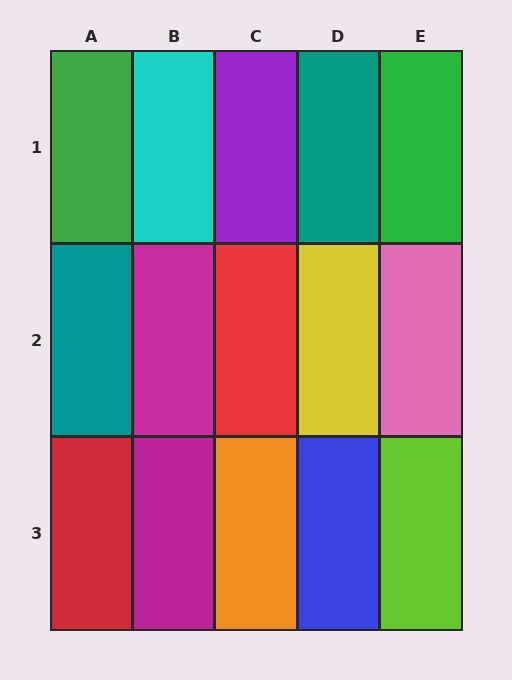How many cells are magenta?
2 cells are magenta.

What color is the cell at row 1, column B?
Cyan.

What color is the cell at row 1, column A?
Green.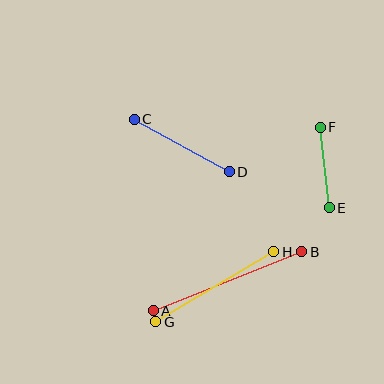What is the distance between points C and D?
The distance is approximately 109 pixels.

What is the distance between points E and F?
The distance is approximately 81 pixels.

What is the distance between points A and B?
The distance is approximately 160 pixels.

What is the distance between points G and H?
The distance is approximately 137 pixels.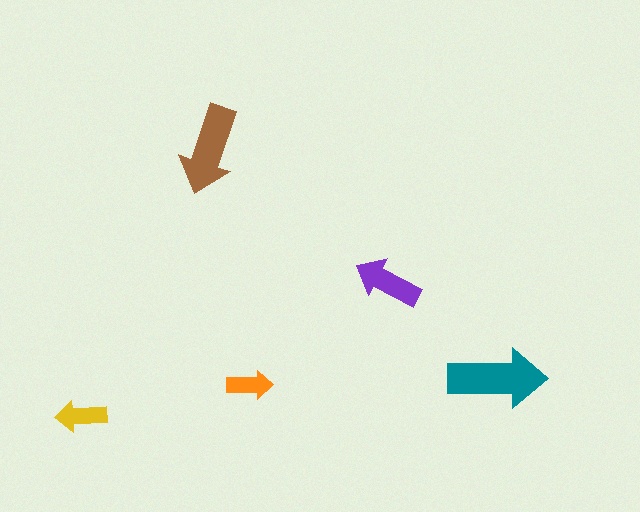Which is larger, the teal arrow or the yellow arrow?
The teal one.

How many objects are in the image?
There are 5 objects in the image.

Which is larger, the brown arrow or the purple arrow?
The brown one.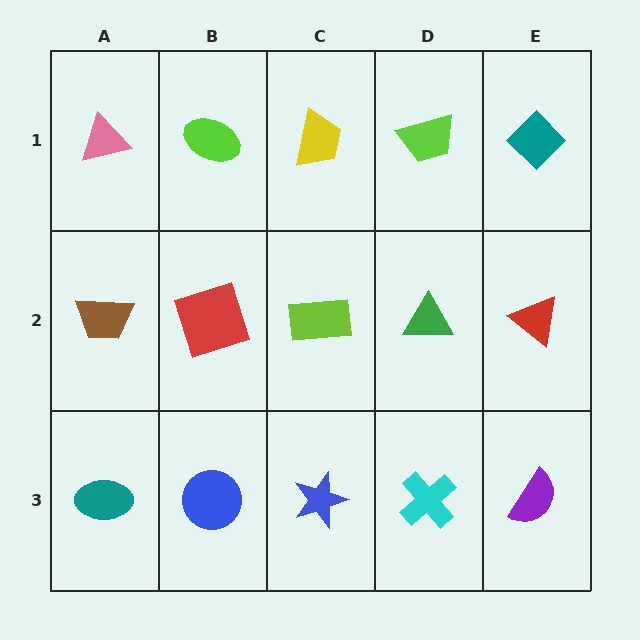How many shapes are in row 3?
5 shapes.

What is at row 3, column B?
A blue circle.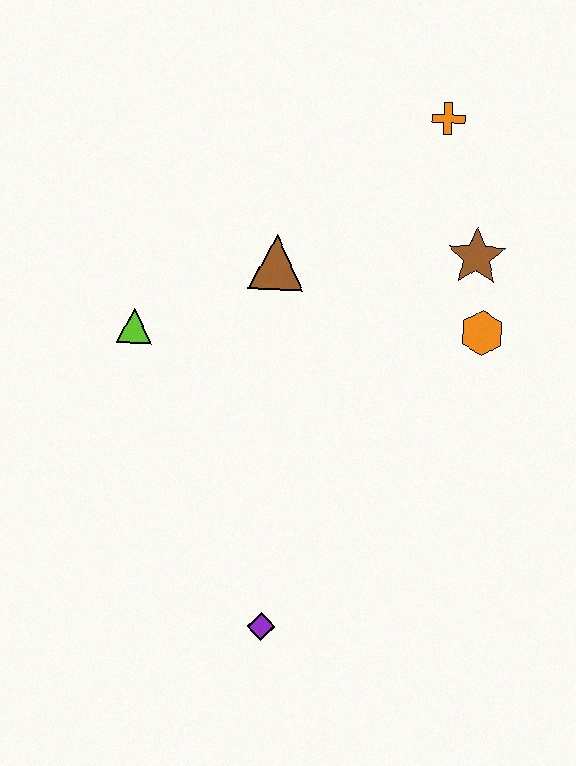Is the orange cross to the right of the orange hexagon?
No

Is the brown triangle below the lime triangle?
No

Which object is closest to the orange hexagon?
The brown star is closest to the orange hexagon.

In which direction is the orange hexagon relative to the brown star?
The orange hexagon is below the brown star.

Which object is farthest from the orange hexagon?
The purple diamond is farthest from the orange hexagon.